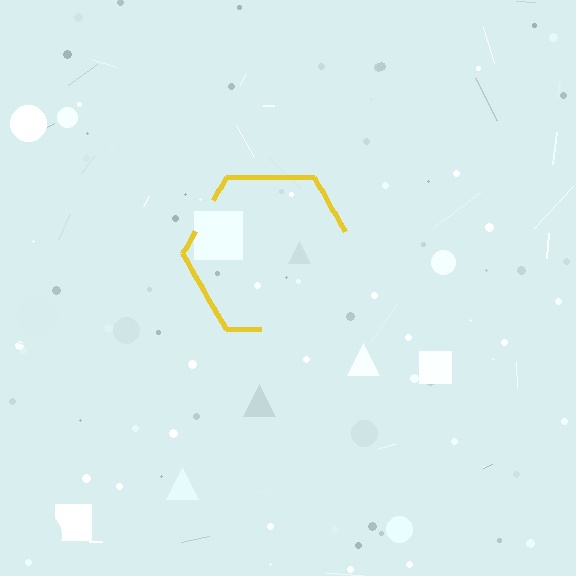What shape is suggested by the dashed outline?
The dashed outline suggests a hexagon.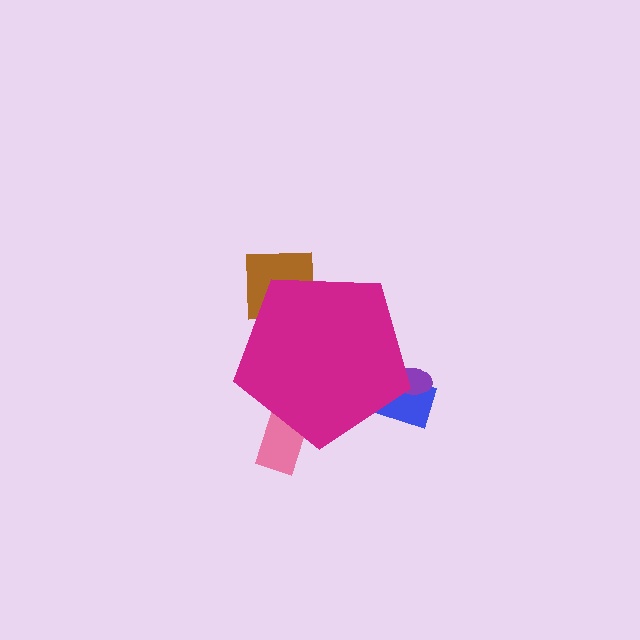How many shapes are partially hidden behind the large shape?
4 shapes are partially hidden.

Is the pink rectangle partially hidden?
Yes, the pink rectangle is partially hidden behind the magenta pentagon.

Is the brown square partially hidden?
Yes, the brown square is partially hidden behind the magenta pentagon.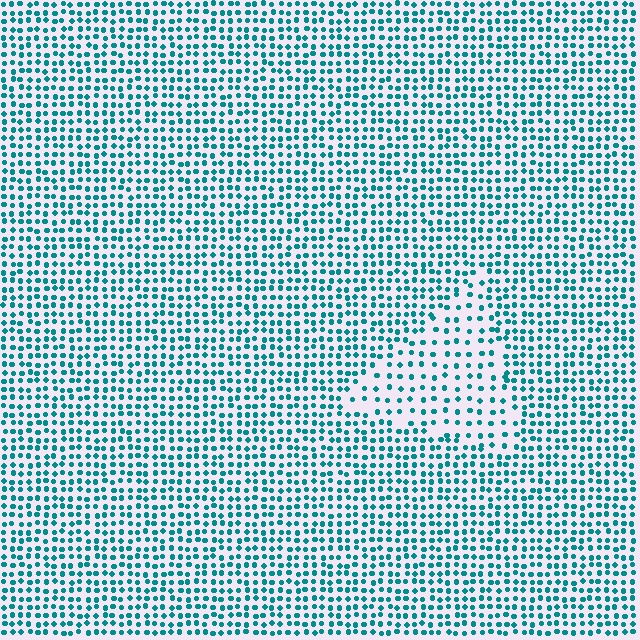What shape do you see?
I see a triangle.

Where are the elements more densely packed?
The elements are more densely packed outside the triangle boundary.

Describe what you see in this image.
The image contains small teal elements arranged at two different densities. A triangle-shaped region is visible where the elements are less densely packed than the surrounding area.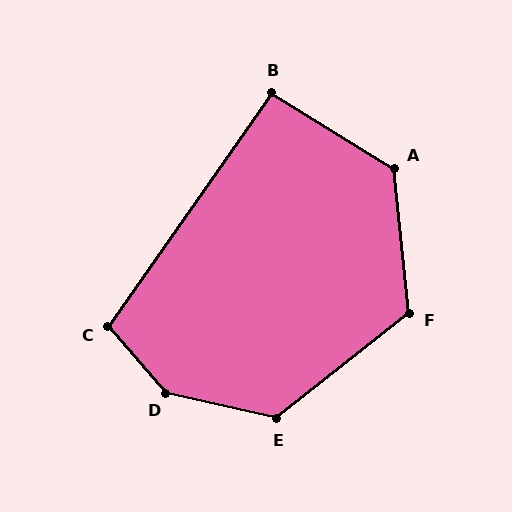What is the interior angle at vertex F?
Approximately 122 degrees (obtuse).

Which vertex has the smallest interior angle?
B, at approximately 94 degrees.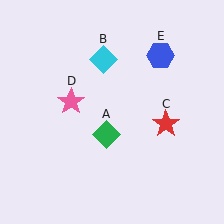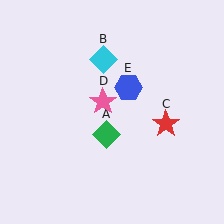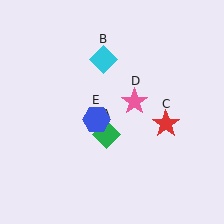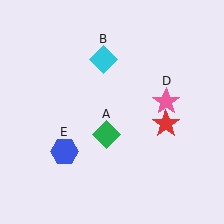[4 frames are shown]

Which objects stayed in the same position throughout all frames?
Green diamond (object A) and cyan diamond (object B) and red star (object C) remained stationary.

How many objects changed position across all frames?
2 objects changed position: pink star (object D), blue hexagon (object E).